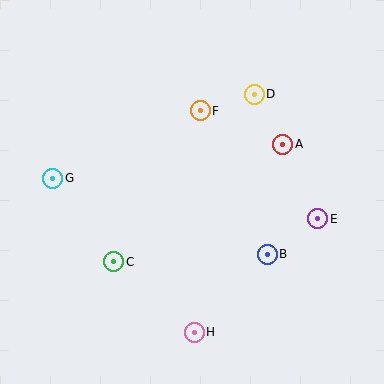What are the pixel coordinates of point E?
Point E is at (318, 219).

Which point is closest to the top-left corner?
Point G is closest to the top-left corner.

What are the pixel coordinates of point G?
Point G is at (53, 178).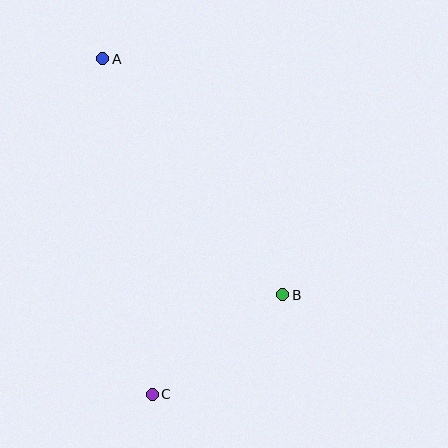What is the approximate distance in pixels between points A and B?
The distance between A and B is approximately 297 pixels.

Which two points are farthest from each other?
Points A and C are farthest from each other.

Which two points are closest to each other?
Points B and C are closest to each other.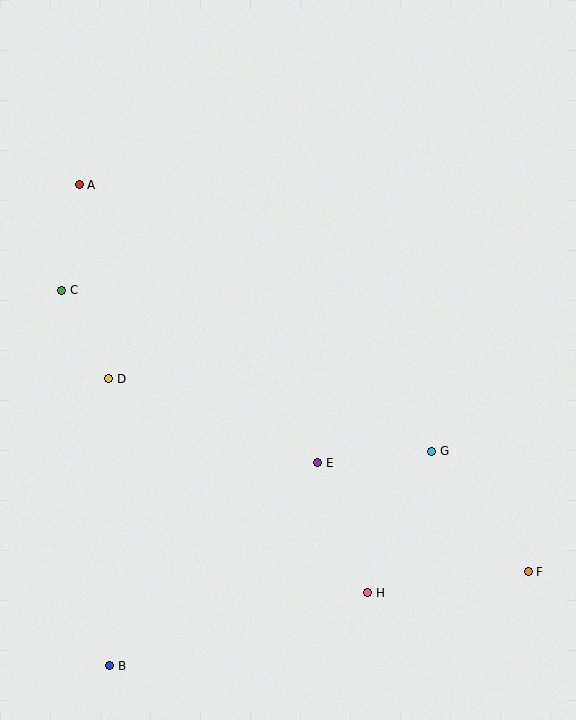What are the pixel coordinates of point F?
Point F is at (528, 572).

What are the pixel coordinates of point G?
Point G is at (432, 451).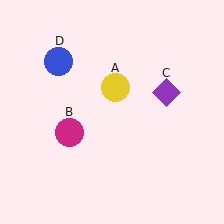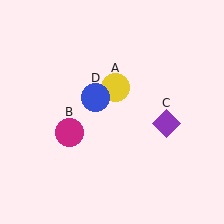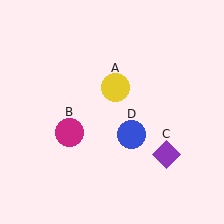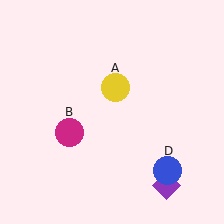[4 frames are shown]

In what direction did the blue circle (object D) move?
The blue circle (object D) moved down and to the right.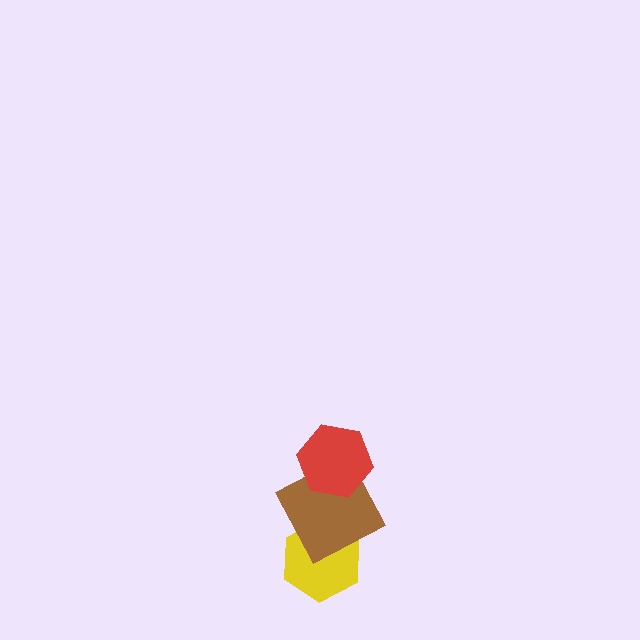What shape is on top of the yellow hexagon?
The brown square is on top of the yellow hexagon.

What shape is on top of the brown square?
The red hexagon is on top of the brown square.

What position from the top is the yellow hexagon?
The yellow hexagon is 3rd from the top.